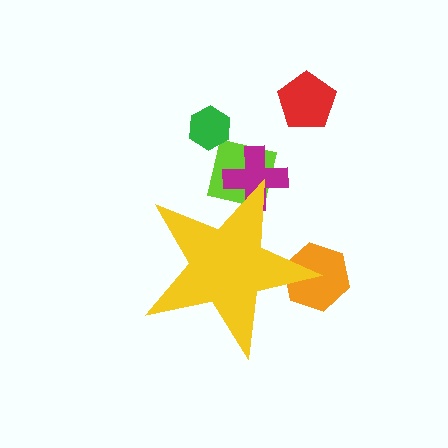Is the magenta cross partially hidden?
Yes, the magenta cross is partially hidden behind the yellow star.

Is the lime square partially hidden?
Yes, the lime square is partially hidden behind the yellow star.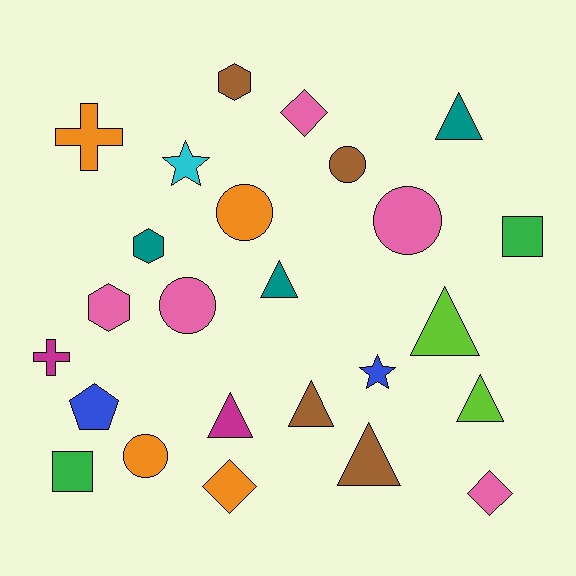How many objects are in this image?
There are 25 objects.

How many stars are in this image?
There are 2 stars.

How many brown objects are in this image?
There are 4 brown objects.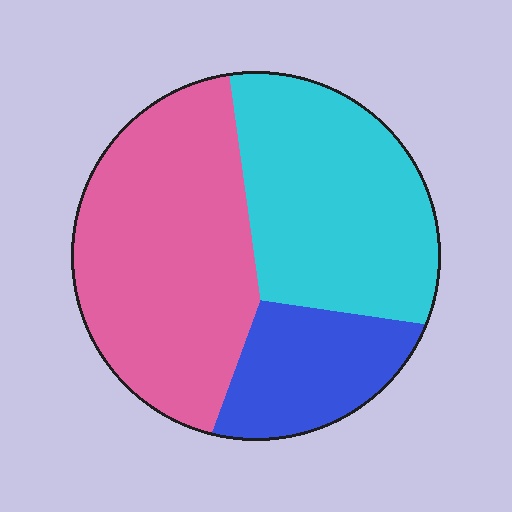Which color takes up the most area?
Pink, at roughly 45%.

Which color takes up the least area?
Blue, at roughly 20%.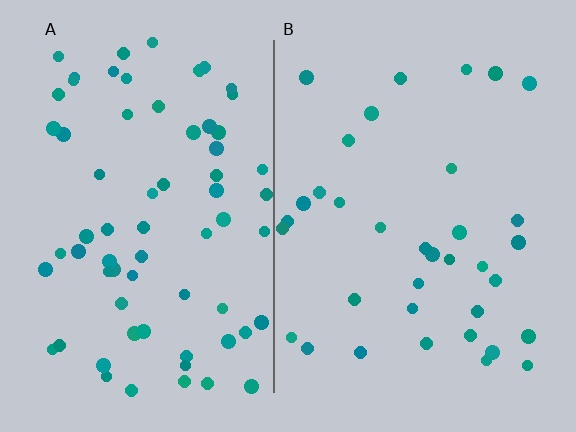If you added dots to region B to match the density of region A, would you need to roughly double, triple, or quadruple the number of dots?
Approximately double.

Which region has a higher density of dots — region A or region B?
A (the left).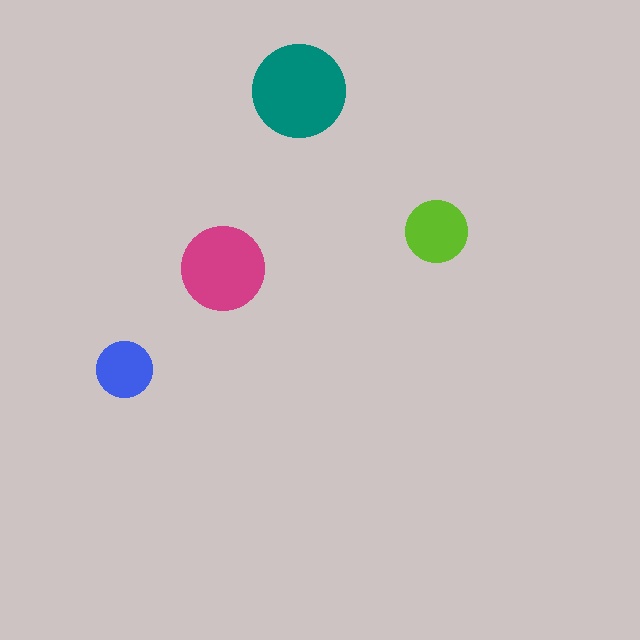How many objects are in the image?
There are 4 objects in the image.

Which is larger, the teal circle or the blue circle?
The teal one.